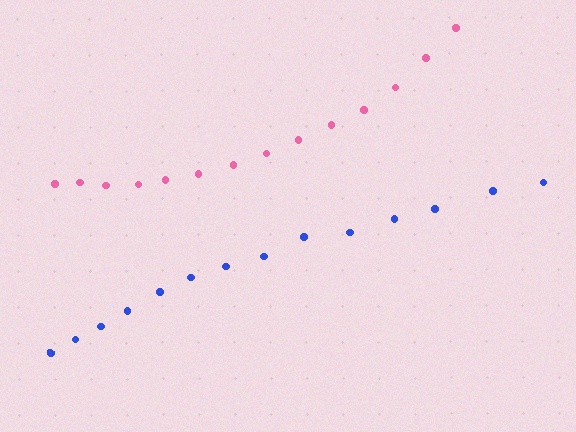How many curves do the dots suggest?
There are 2 distinct paths.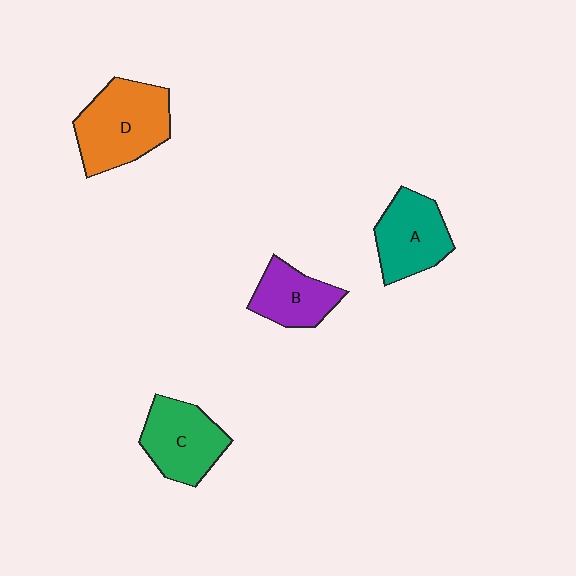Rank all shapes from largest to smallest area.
From largest to smallest: D (orange), C (green), A (teal), B (purple).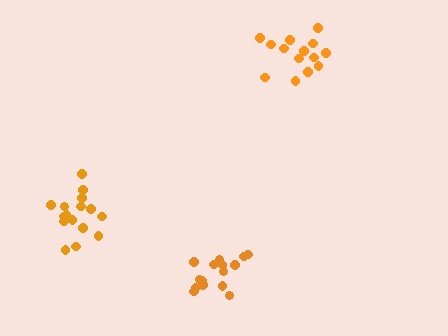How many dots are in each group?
Group 1: 15 dots, Group 2: 16 dots, Group 3: 14 dots (45 total).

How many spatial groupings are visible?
There are 3 spatial groupings.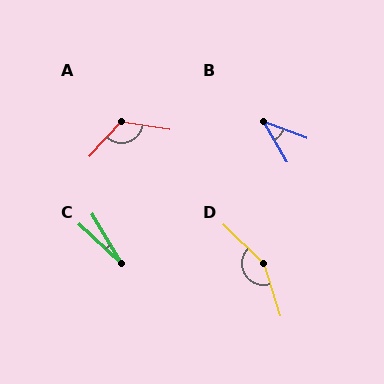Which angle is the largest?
D, at approximately 152 degrees.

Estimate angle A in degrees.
Approximately 124 degrees.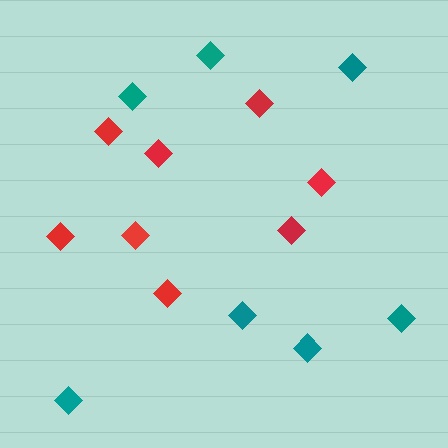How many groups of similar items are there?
There are 2 groups: one group of red diamonds (8) and one group of teal diamonds (7).